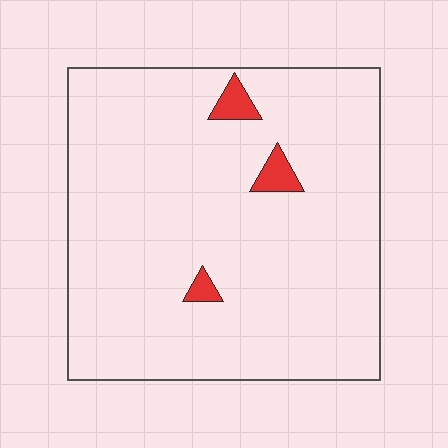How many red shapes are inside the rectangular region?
3.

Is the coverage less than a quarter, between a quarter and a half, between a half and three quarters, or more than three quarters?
Less than a quarter.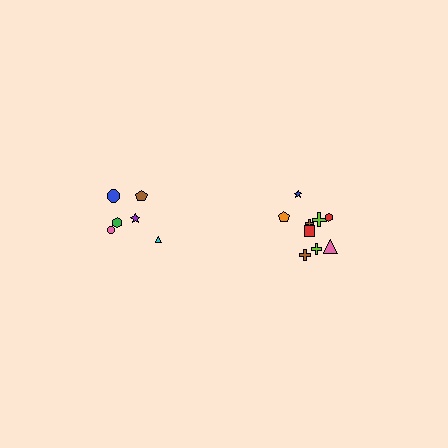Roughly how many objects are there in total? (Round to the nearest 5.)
Roughly 15 objects in total.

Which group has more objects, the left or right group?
The right group.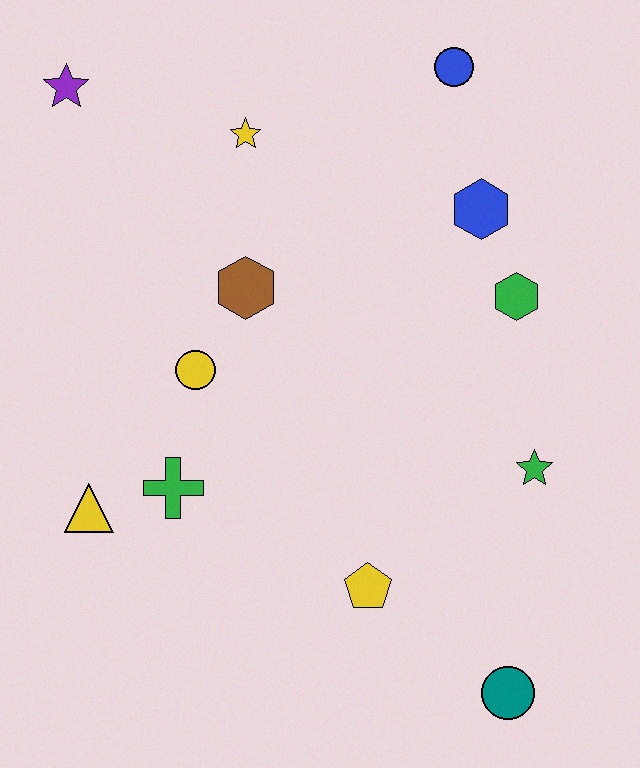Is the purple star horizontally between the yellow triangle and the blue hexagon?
No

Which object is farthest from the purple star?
The teal circle is farthest from the purple star.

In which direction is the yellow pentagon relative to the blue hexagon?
The yellow pentagon is below the blue hexagon.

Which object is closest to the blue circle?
The blue hexagon is closest to the blue circle.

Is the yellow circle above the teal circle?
Yes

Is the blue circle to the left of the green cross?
No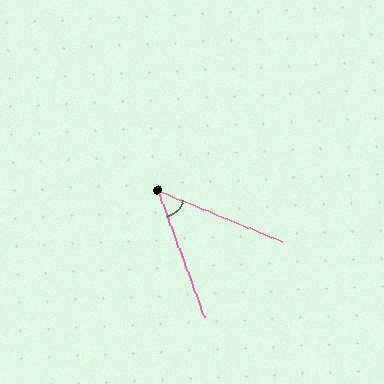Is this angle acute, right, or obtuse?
It is acute.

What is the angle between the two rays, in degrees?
Approximately 48 degrees.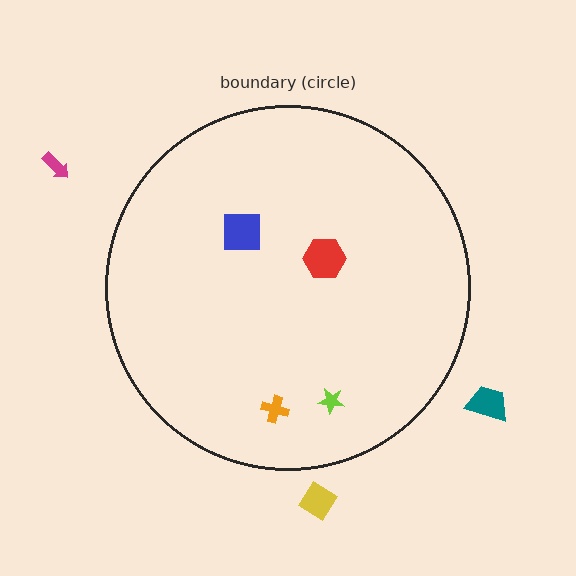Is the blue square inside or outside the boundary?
Inside.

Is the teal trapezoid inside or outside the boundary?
Outside.